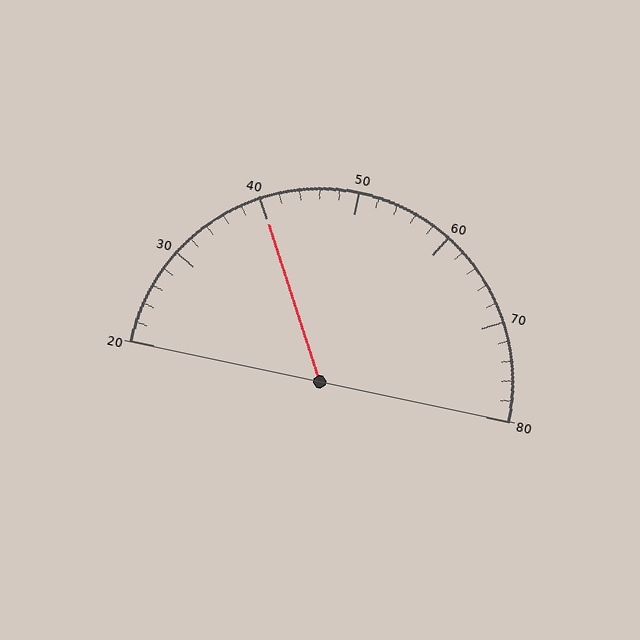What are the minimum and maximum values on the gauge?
The gauge ranges from 20 to 80.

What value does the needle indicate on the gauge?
The needle indicates approximately 40.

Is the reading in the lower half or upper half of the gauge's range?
The reading is in the lower half of the range (20 to 80).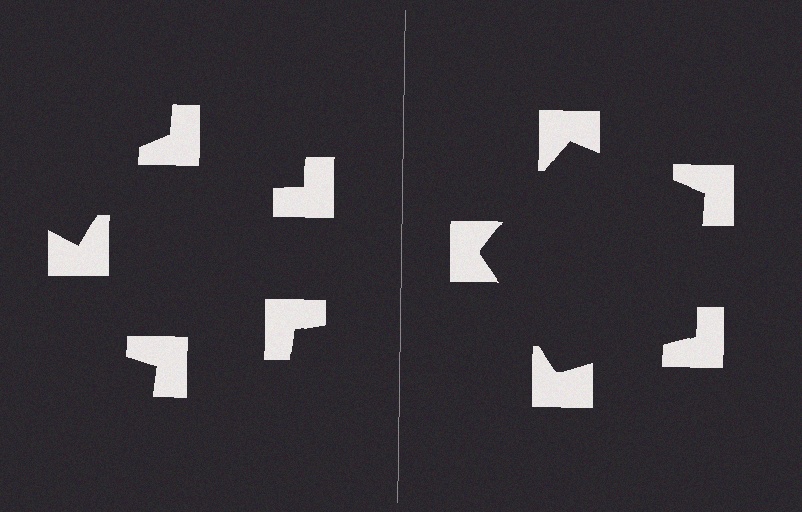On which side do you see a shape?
An illusory pentagon appears on the right side. On the left side the wedge cuts are rotated, so no coherent shape forms.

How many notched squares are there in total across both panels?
10 — 5 on each side.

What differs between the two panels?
The notched squares are positioned identically on both sides; only the wedge orientations differ. On the right they align to a pentagon; on the left they are misaligned.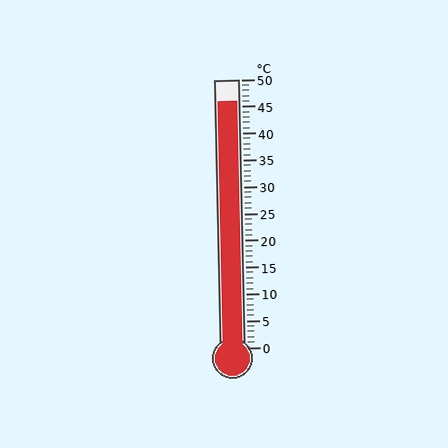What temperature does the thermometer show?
The thermometer shows approximately 46°C.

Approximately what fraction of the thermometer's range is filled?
The thermometer is filled to approximately 90% of its range.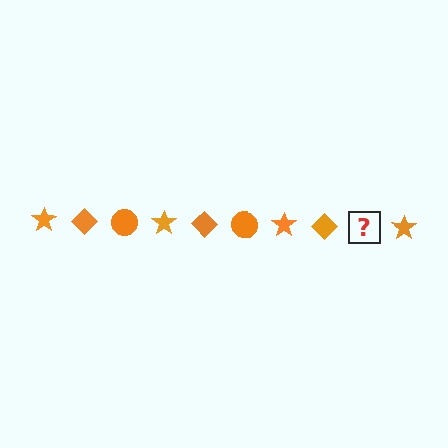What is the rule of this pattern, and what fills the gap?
The rule is that the pattern cycles through star, diamond, circle shapes in orange. The gap should be filled with an orange circle.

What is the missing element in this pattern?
The missing element is an orange circle.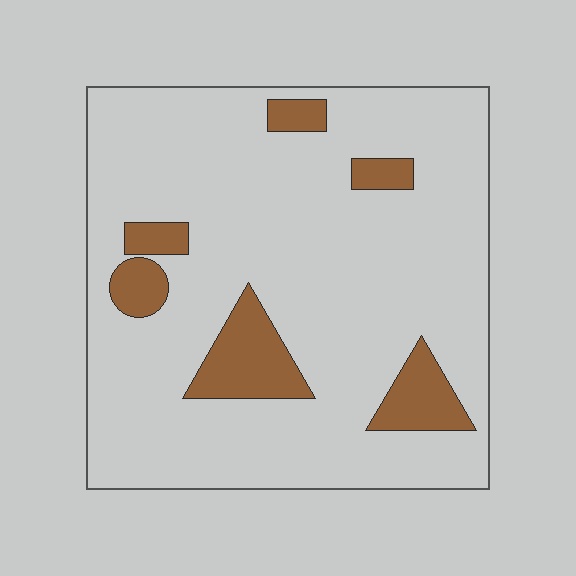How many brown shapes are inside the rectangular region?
6.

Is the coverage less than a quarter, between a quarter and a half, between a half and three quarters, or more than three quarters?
Less than a quarter.